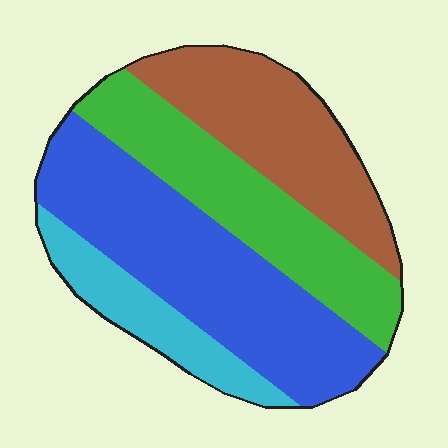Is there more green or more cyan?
Green.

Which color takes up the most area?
Blue, at roughly 35%.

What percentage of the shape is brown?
Brown takes up about one quarter (1/4) of the shape.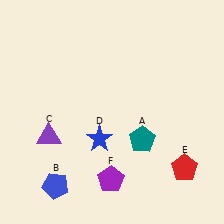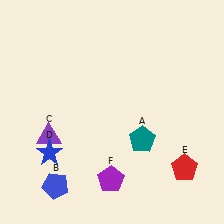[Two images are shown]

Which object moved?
The blue star (D) moved left.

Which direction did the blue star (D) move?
The blue star (D) moved left.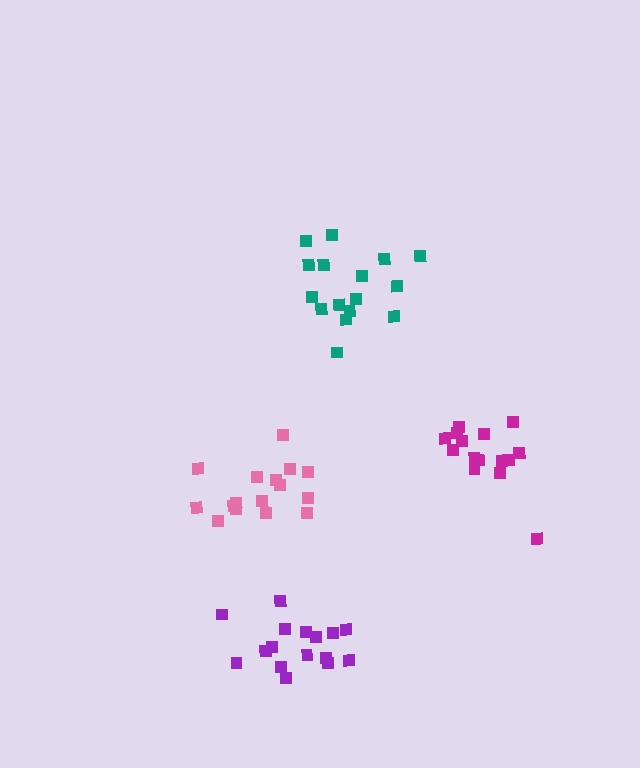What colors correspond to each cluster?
The clusters are colored: purple, teal, pink, magenta.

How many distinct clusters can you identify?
There are 4 distinct clusters.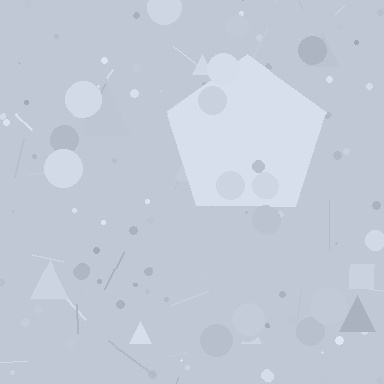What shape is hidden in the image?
A pentagon is hidden in the image.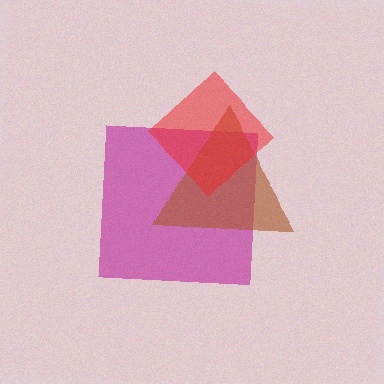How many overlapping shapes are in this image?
There are 3 overlapping shapes in the image.